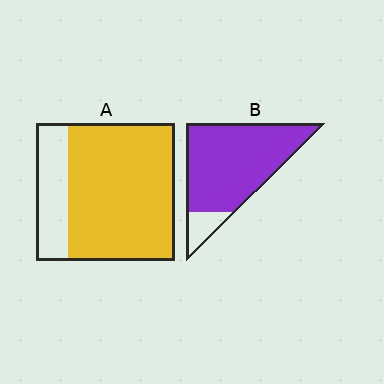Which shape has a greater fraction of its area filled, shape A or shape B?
Shape B.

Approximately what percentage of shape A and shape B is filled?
A is approximately 75% and B is approximately 85%.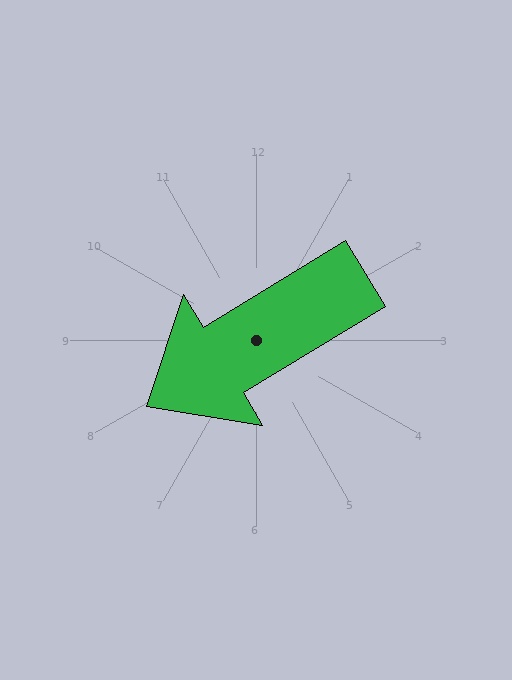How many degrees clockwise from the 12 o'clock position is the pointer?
Approximately 239 degrees.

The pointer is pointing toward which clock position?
Roughly 8 o'clock.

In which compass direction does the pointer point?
Southwest.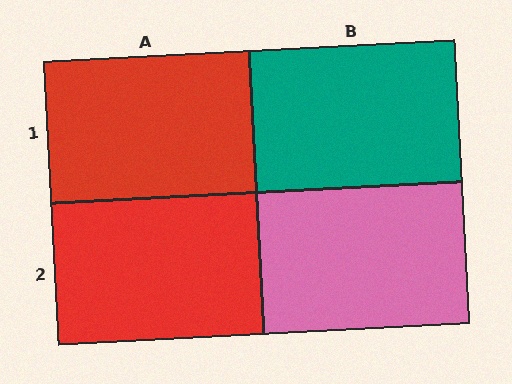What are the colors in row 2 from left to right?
Red, pink.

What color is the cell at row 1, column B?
Teal.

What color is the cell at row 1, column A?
Red.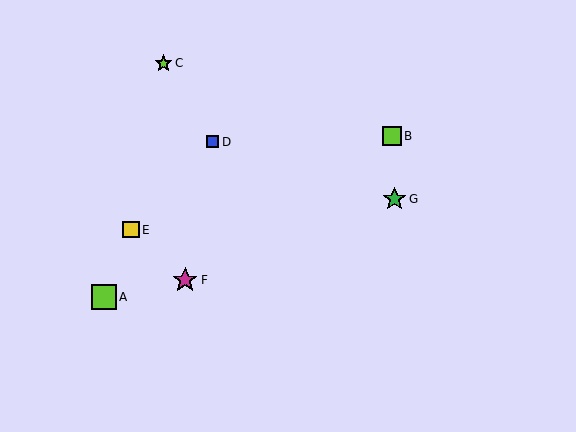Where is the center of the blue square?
The center of the blue square is at (213, 142).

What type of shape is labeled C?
Shape C is a lime star.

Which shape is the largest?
The magenta star (labeled F) is the largest.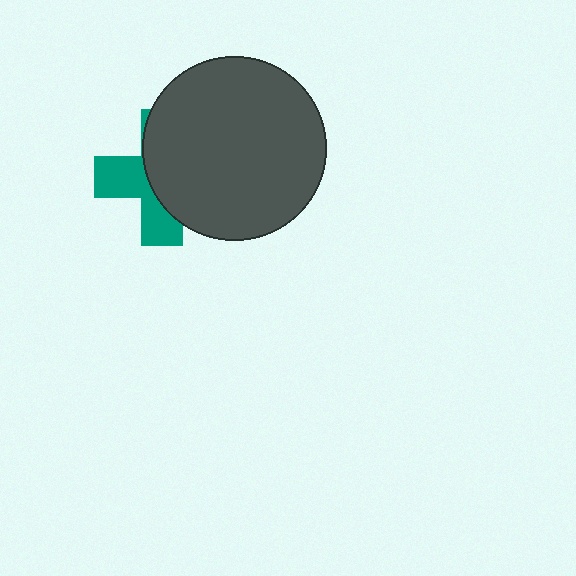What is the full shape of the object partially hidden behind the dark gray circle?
The partially hidden object is a teal cross.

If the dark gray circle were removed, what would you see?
You would see the complete teal cross.